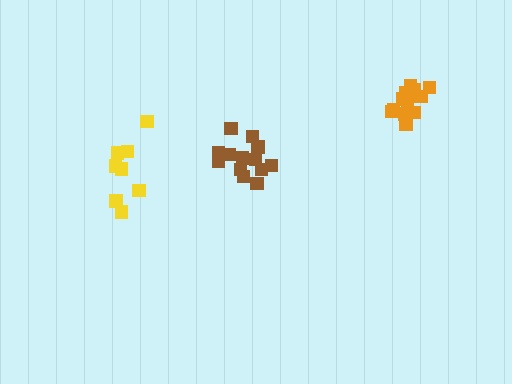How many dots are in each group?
Group 1: 14 dots, Group 2: 13 dots, Group 3: 8 dots (35 total).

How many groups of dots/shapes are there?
There are 3 groups.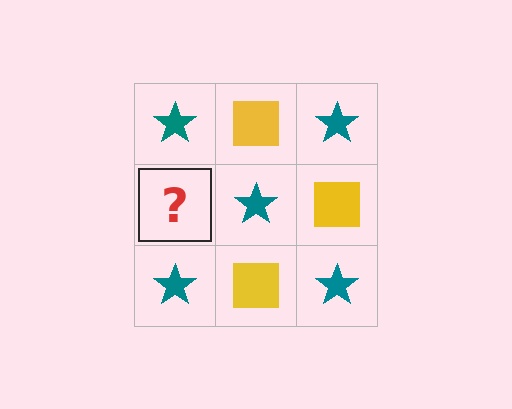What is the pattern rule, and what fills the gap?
The rule is that it alternates teal star and yellow square in a checkerboard pattern. The gap should be filled with a yellow square.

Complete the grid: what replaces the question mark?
The question mark should be replaced with a yellow square.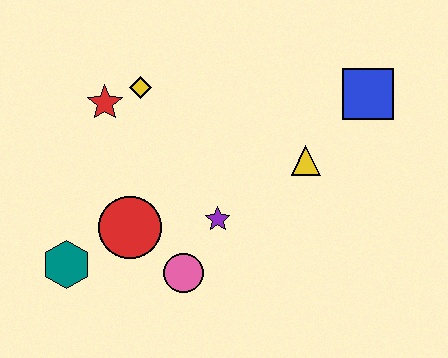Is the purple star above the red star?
No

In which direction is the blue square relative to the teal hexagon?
The blue square is to the right of the teal hexagon.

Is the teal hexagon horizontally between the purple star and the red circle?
No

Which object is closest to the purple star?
The pink circle is closest to the purple star.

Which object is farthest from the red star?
The blue square is farthest from the red star.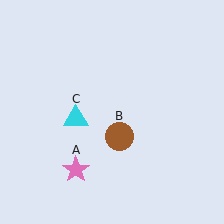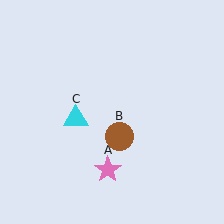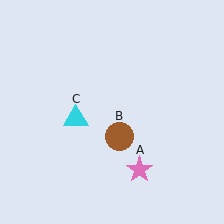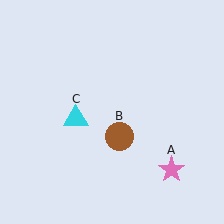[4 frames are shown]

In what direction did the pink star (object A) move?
The pink star (object A) moved right.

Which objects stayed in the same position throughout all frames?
Brown circle (object B) and cyan triangle (object C) remained stationary.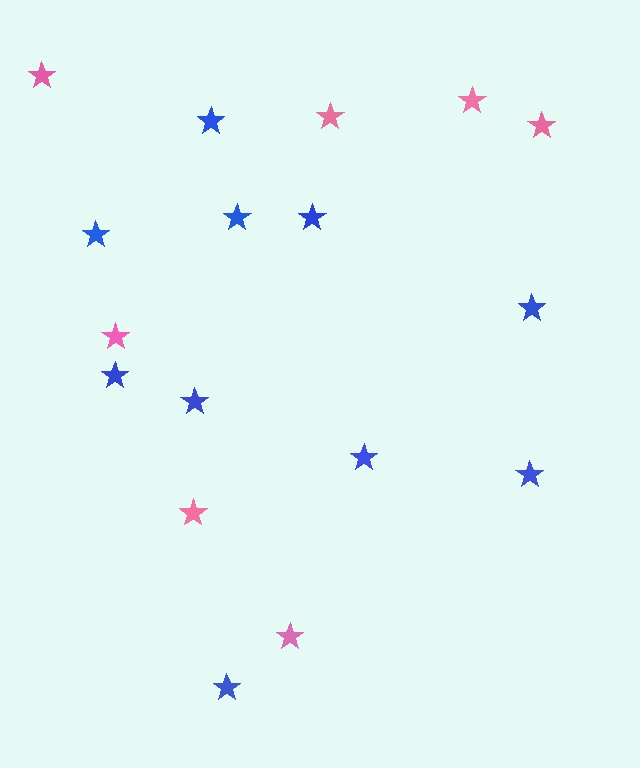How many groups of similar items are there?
There are 2 groups: one group of blue stars (10) and one group of pink stars (7).